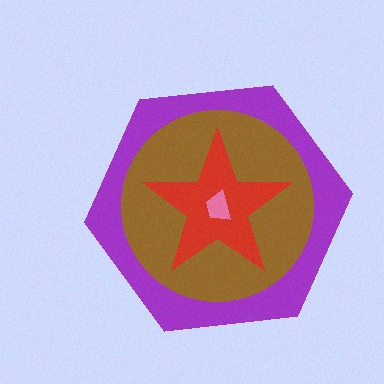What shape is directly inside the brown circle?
The red star.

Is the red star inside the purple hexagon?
Yes.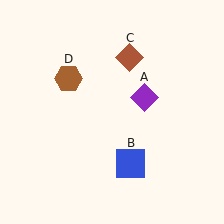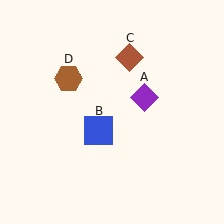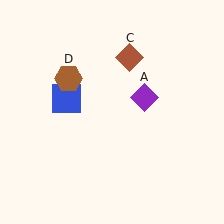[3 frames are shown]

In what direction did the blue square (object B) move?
The blue square (object B) moved up and to the left.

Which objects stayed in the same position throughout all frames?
Purple diamond (object A) and brown diamond (object C) and brown hexagon (object D) remained stationary.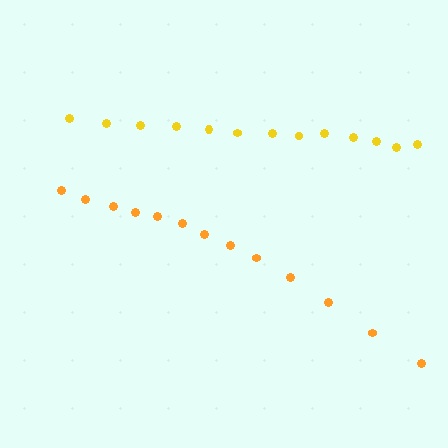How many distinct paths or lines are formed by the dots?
There are 2 distinct paths.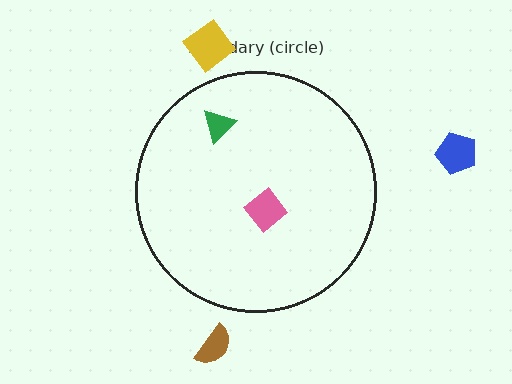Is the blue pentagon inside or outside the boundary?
Outside.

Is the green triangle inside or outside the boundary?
Inside.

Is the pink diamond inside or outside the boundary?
Inside.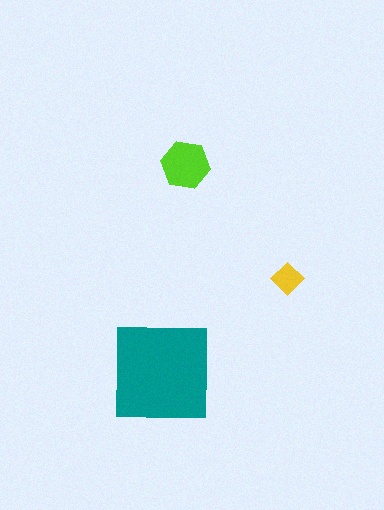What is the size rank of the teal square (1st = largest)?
1st.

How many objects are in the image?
There are 3 objects in the image.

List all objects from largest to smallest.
The teal square, the lime hexagon, the yellow diamond.